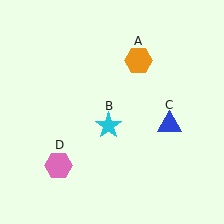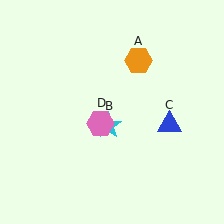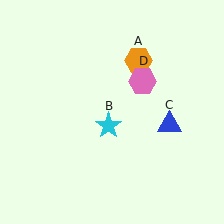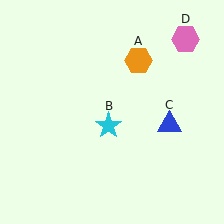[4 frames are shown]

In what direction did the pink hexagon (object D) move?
The pink hexagon (object D) moved up and to the right.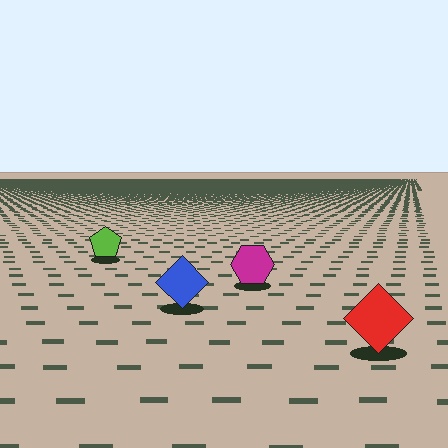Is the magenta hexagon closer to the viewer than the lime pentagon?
Yes. The magenta hexagon is closer — you can tell from the texture gradient: the ground texture is coarser near it.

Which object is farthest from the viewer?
The lime pentagon is farthest from the viewer. It appears smaller and the ground texture around it is denser.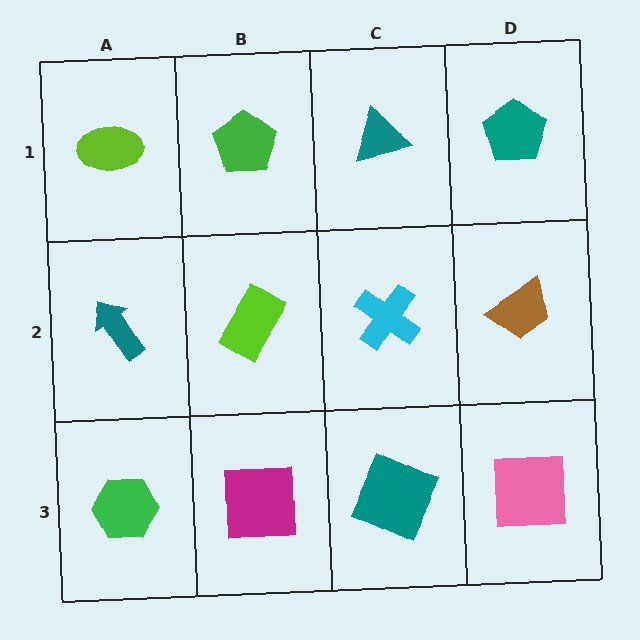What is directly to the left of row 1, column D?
A teal triangle.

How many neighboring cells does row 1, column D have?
2.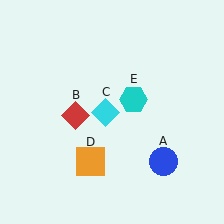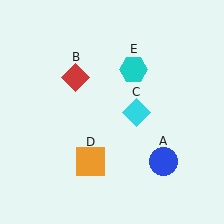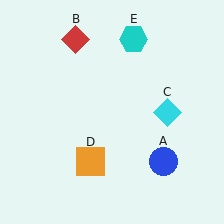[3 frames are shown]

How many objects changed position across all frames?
3 objects changed position: red diamond (object B), cyan diamond (object C), cyan hexagon (object E).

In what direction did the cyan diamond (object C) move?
The cyan diamond (object C) moved right.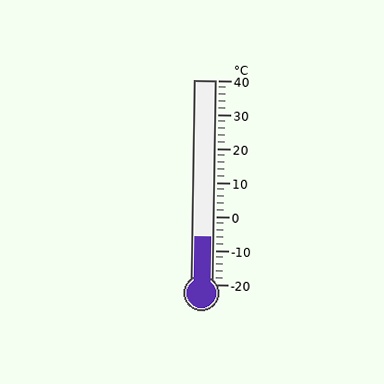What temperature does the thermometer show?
The thermometer shows approximately -6°C.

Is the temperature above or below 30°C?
The temperature is below 30°C.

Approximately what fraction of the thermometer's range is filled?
The thermometer is filled to approximately 25% of its range.